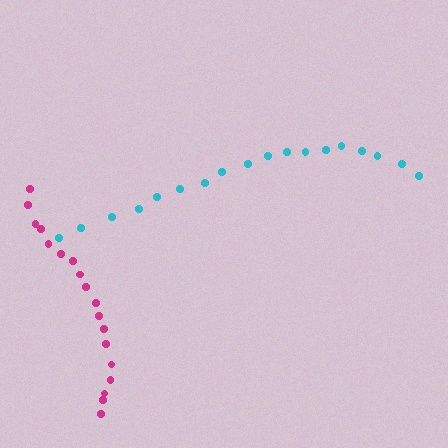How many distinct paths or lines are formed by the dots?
There are 2 distinct paths.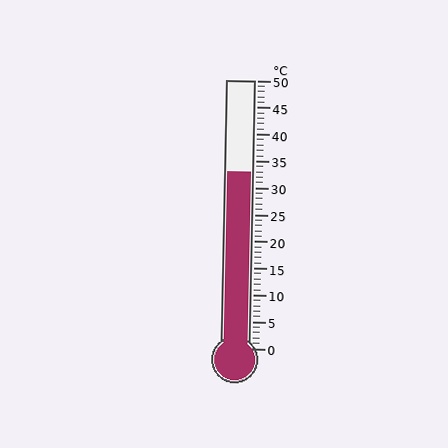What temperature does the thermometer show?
The thermometer shows approximately 33°C.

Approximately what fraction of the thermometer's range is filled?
The thermometer is filled to approximately 65% of its range.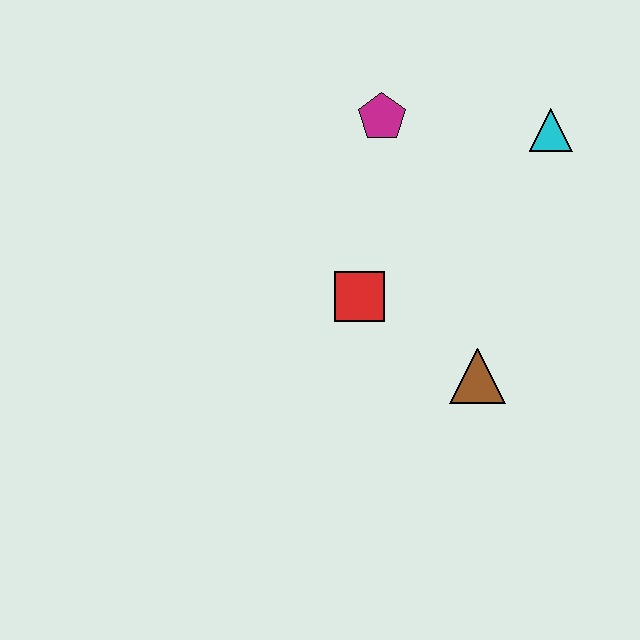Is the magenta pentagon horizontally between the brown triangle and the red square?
Yes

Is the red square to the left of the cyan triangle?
Yes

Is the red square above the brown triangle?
Yes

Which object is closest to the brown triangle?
The red square is closest to the brown triangle.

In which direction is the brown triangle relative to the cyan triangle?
The brown triangle is below the cyan triangle.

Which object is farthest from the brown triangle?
The magenta pentagon is farthest from the brown triangle.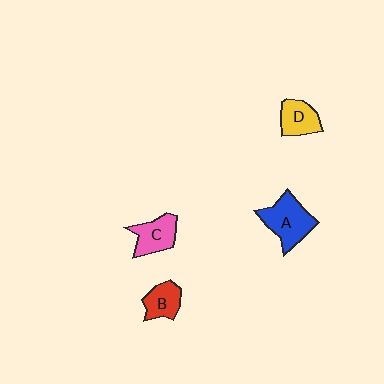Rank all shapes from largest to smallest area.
From largest to smallest: A (blue), C (pink), D (yellow), B (red).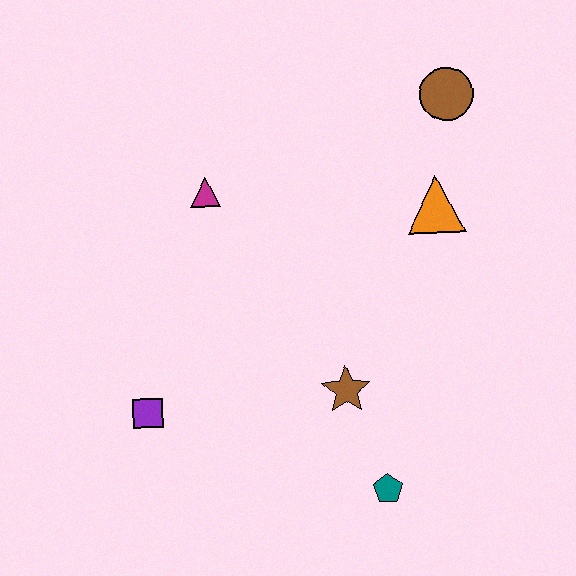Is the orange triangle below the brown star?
No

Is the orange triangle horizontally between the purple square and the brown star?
No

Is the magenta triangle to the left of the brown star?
Yes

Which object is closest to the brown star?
The teal pentagon is closest to the brown star.